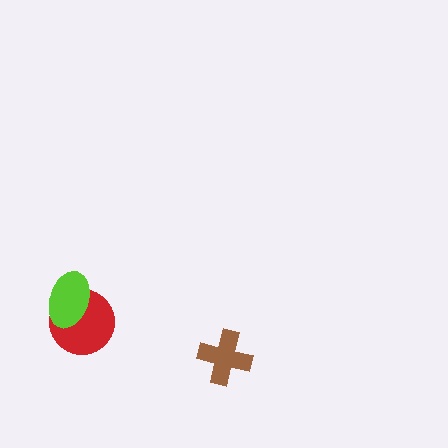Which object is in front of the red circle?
The lime ellipse is in front of the red circle.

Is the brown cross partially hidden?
No, no other shape covers it.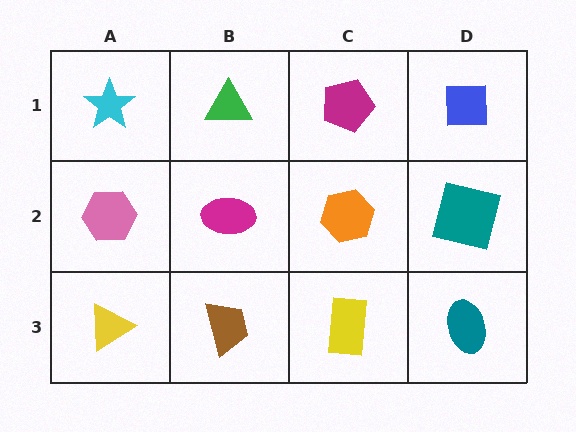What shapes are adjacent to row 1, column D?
A teal square (row 2, column D), a magenta pentagon (row 1, column C).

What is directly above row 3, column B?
A magenta ellipse.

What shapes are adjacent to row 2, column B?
A green triangle (row 1, column B), a brown trapezoid (row 3, column B), a pink hexagon (row 2, column A), an orange hexagon (row 2, column C).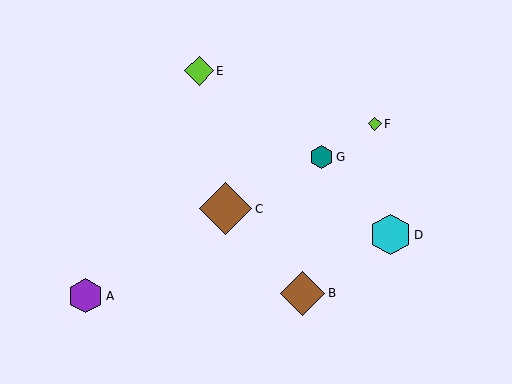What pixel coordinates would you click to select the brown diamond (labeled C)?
Click at (226, 209) to select the brown diamond C.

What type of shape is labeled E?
Shape E is a lime diamond.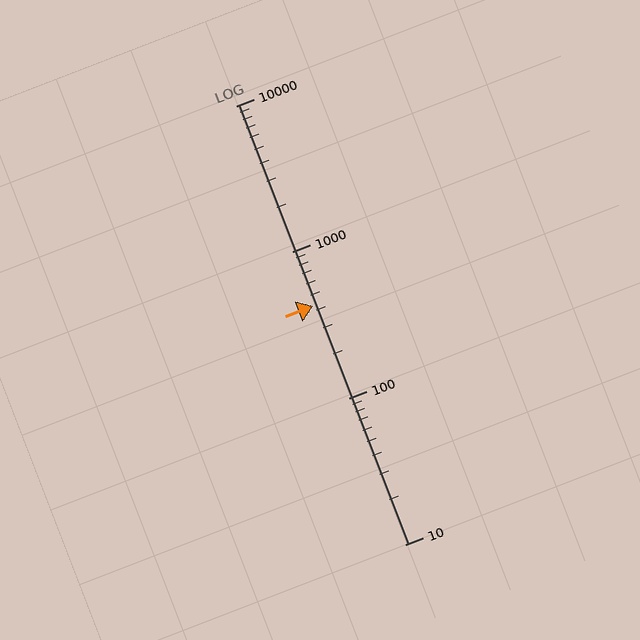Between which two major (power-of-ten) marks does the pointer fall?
The pointer is between 100 and 1000.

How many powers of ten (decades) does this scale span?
The scale spans 3 decades, from 10 to 10000.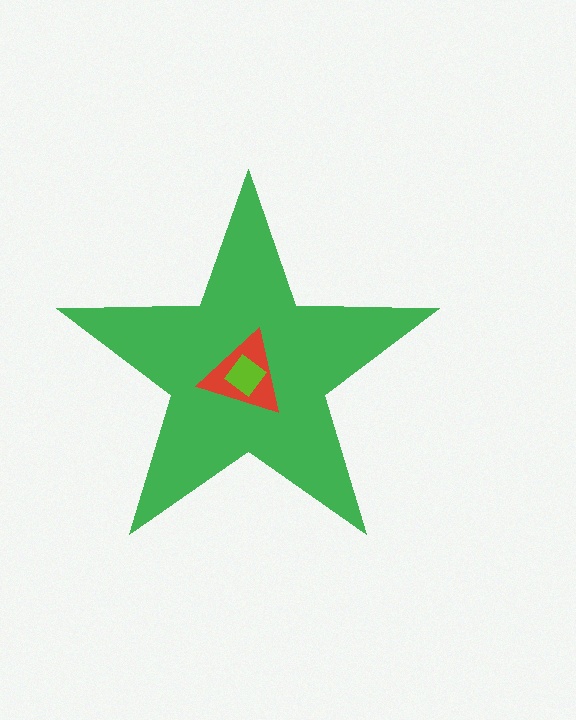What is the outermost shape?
The green star.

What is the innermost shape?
The lime diamond.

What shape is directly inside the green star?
The red triangle.